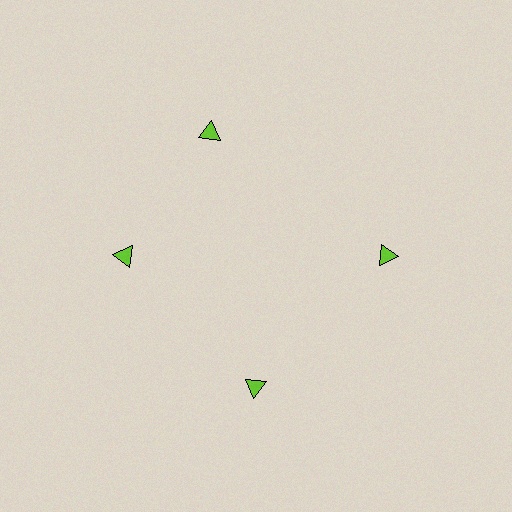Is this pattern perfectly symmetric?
No. The 4 lime triangles are arranged in a ring, but one element near the 12 o'clock position is rotated out of alignment along the ring, breaking the 4-fold rotational symmetry.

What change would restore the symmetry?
The symmetry would be restored by rotating it back into even spacing with its neighbors so that all 4 triangles sit at equal angles and equal distance from the center.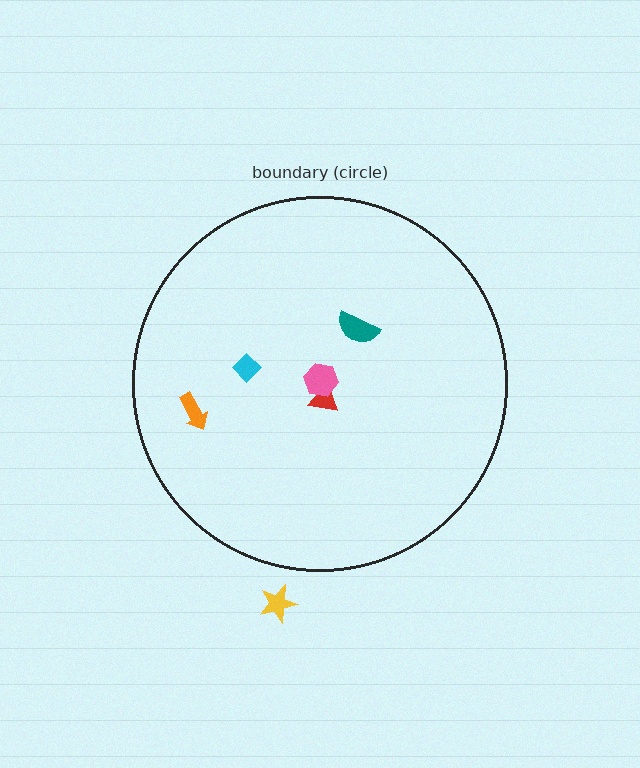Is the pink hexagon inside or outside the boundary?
Inside.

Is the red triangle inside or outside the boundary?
Inside.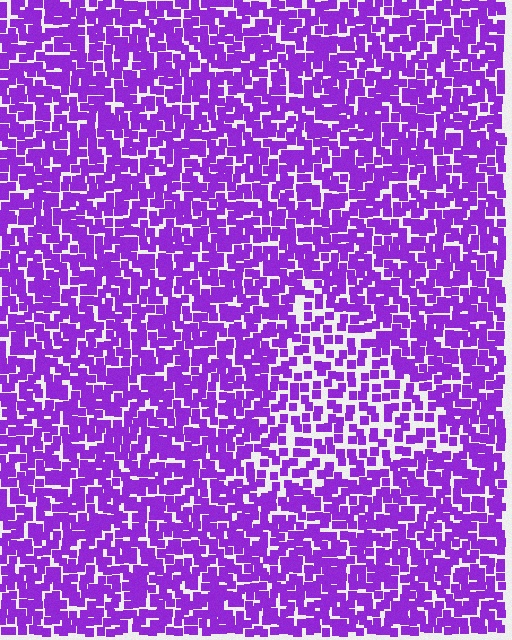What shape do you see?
I see a triangle.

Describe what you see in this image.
The image contains small purple elements arranged at two different densities. A triangle-shaped region is visible where the elements are less densely packed than the surrounding area.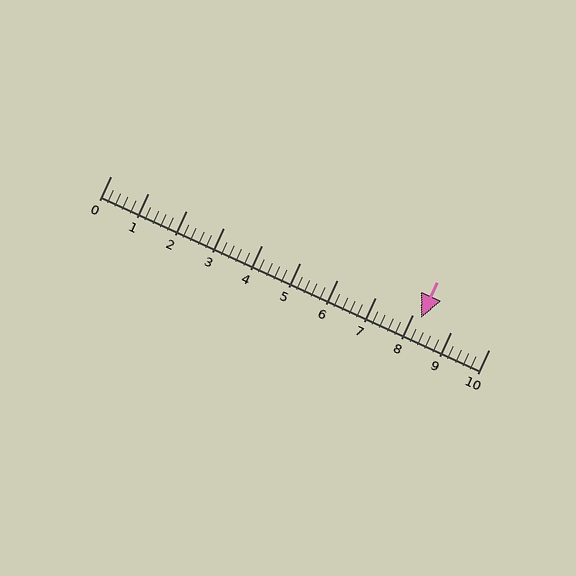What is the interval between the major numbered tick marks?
The major tick marks are spaced 1 units apart.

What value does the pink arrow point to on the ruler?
The pink arrow points to approximately 8.2.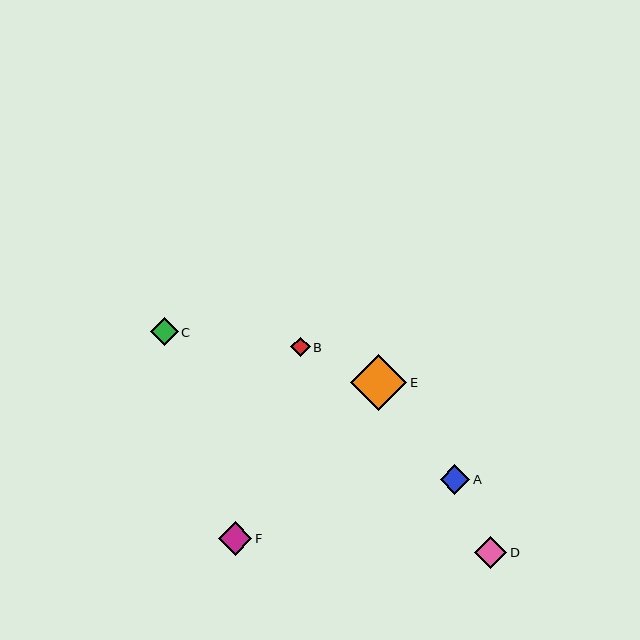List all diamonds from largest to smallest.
From largest to smallest: E, F, D, A, C, B.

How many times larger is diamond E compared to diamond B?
Diamond E is approximately 2.9 times the size of diamond B.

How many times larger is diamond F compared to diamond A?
Diamond F is approximately 1.1 times the size of diamond A.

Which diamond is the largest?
Diamond E is the largest with a size of approximately 56 pixels.